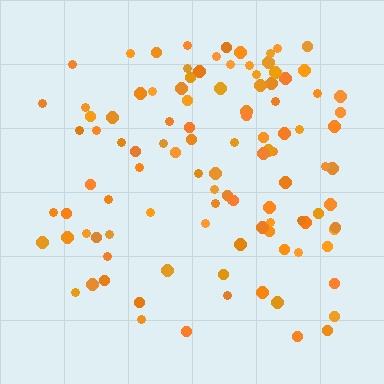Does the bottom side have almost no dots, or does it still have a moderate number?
Still a moderate number, just noticeably fewer than the top.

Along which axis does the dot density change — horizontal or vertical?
Vertical.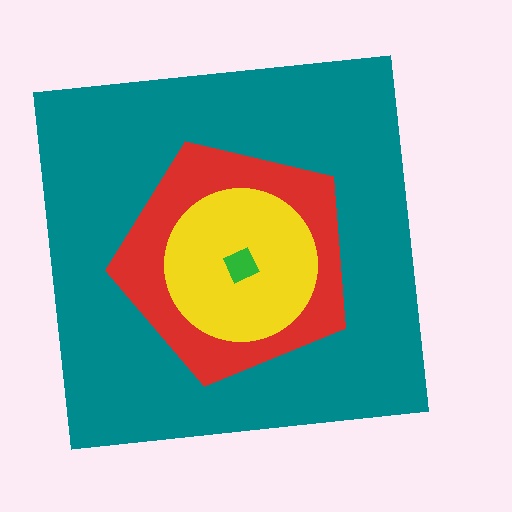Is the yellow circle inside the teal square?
Yes.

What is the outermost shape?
The teal square.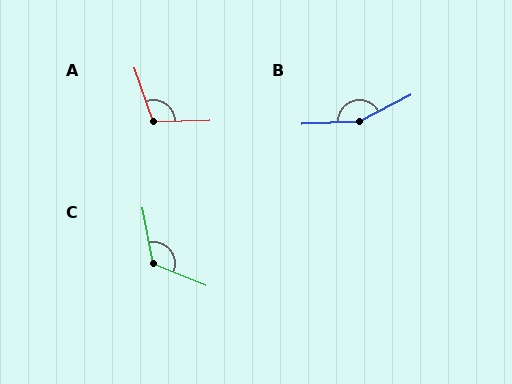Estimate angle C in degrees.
Approximately 123 degrees.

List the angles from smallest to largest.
A (107°), C (123°), B (155°).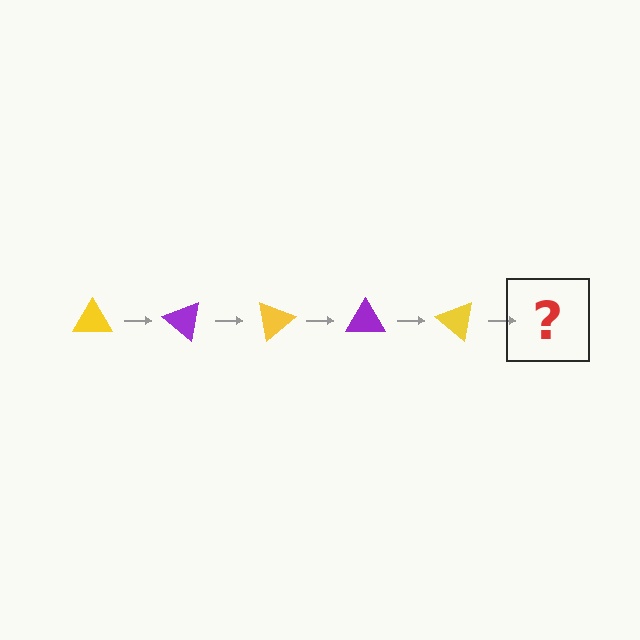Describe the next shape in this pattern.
It should be a purple triangle, rotated 200 degrees from the start.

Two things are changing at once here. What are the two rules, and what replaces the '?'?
The two rules are that it rotates 40 degrees each step and the color cycles through yellow and purple. The '?' should be a purple triangle, rotated 200 degrees from the start.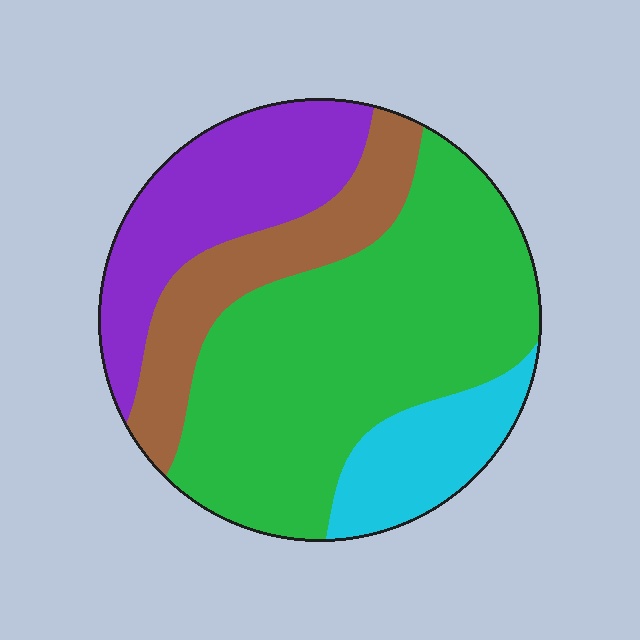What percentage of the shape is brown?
Brown covers about 15% of the shape.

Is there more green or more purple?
Green.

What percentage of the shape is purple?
Purple takes up about one fifth (1/5) of the shape.